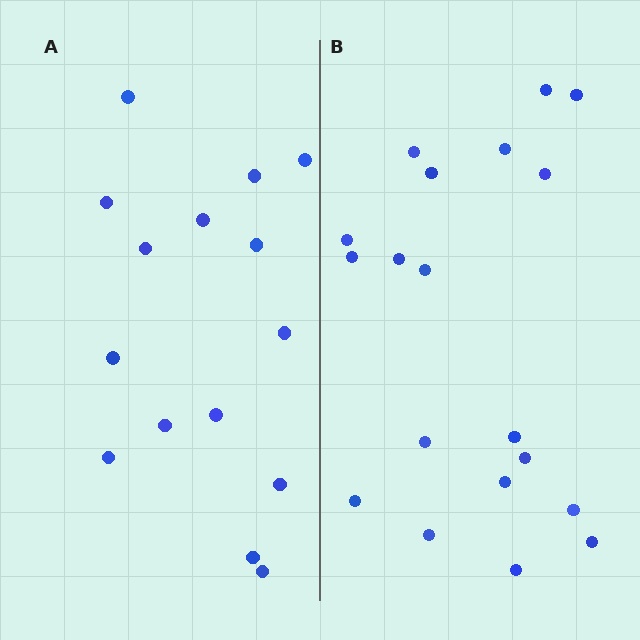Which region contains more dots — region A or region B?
Region B (the right region) has more dots.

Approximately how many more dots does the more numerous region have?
Region B has about 4 more dots than region A.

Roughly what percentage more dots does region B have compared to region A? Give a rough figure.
About 25% more.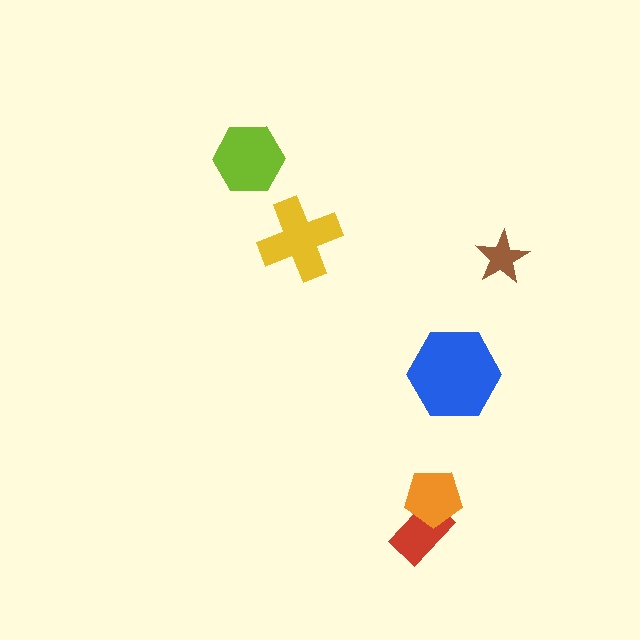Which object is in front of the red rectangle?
The orange pentagon is in front of the red rectangle.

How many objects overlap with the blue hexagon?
0 objects overlap with the blue hexagon.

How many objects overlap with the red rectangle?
1 object overlaps with the red rectangle.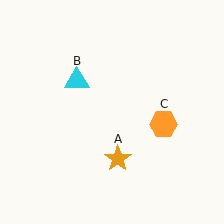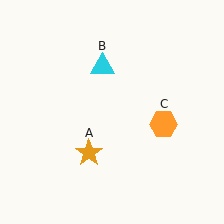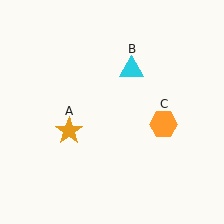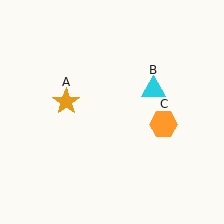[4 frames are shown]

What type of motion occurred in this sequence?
The orange star (object A), cyan triangle (object B) rotated clockwise around the center of the scene.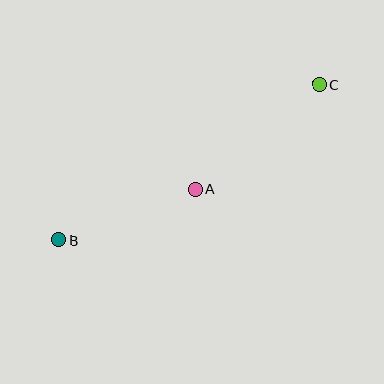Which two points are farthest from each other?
Points B and C are farthest from each other.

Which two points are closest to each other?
Points A and B are closest to each other.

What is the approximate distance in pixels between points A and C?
The distance between A and C is approximately 162 pixels.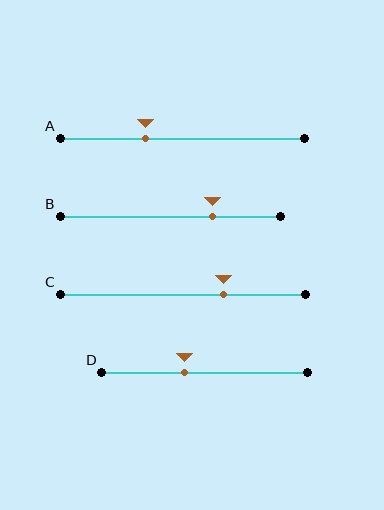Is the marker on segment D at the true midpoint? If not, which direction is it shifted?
No, the marker on segment D is shifted to the left by about 10% of the segment length.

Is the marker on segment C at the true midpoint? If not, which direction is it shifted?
No, the marker on segment C is shifted to the right by about 16% of the segment length.